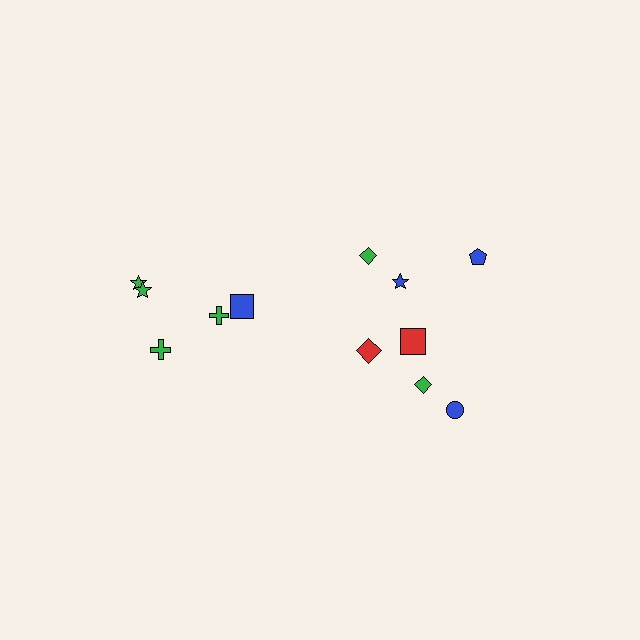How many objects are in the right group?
There are 7 objects.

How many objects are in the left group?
There are 5 objects.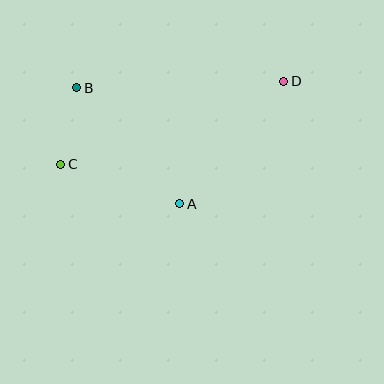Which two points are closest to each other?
Points B and C are closest to each other.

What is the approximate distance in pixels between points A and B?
The distance between A and B is approximately 155 pixels.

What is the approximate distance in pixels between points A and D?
The distance between A and D is approximately 161 pixels.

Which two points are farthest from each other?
Points C and D are farthest from each other.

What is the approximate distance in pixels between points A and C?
The distance between A and C is approximately 125 pixels.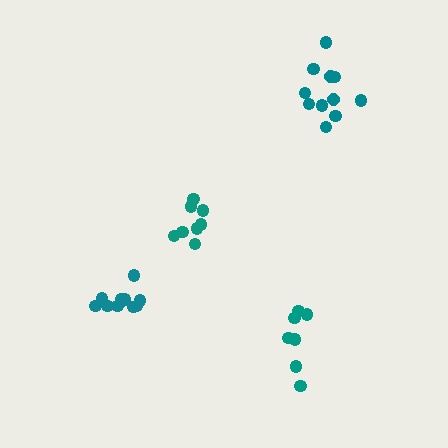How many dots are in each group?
Group 1: 7 dots, Group 2: 8 dots, Group 3: 11 dots, Group 4: 11 dots (37 total).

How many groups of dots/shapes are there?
There are 4 groups.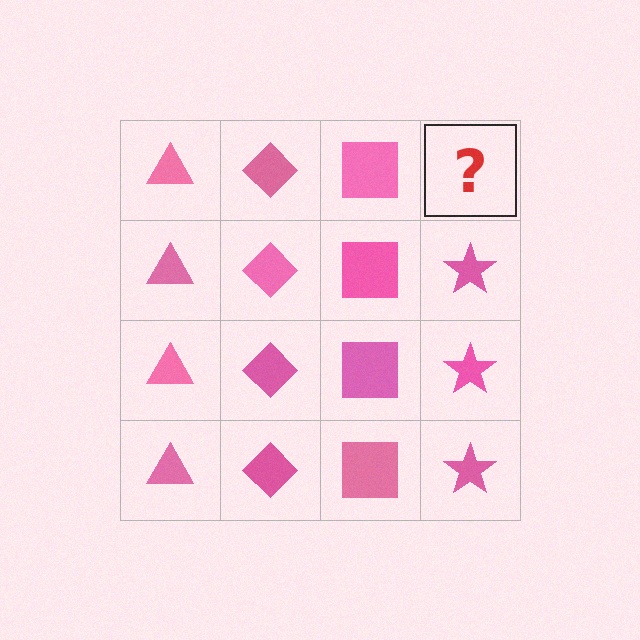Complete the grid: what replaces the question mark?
The question mark should be replaced with a pink star.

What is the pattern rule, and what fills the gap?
The rule is that each column has a consistent shape. The gap should be filled with a pink star.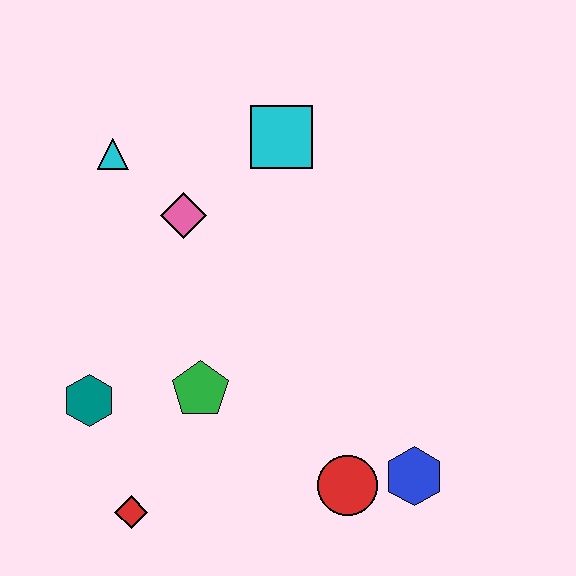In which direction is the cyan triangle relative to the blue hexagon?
The cyan triangle is above the blue hexagon.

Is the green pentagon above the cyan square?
No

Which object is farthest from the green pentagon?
The cyan square is farthest from the green pentagon.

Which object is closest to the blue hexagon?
The red circle is closest to the blue hexagon.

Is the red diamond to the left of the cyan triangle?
No